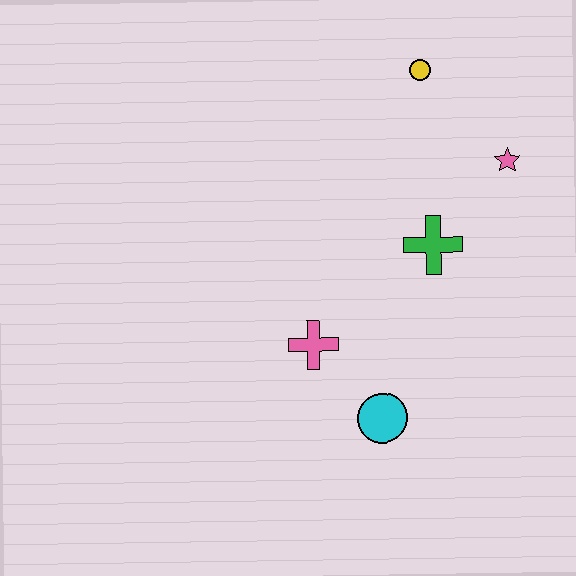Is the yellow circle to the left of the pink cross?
No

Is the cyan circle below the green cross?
Yes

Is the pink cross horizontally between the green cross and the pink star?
No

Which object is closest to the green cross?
The pink star is closest to the green cross.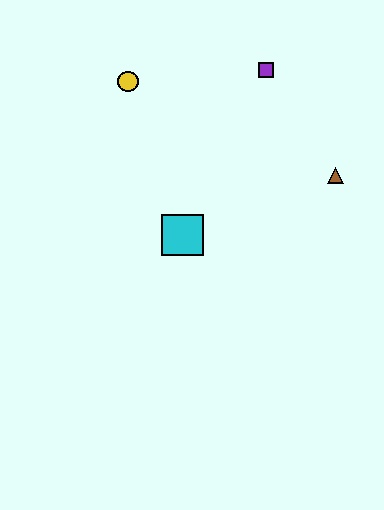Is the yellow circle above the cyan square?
Yes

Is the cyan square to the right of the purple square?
No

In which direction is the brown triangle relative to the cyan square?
The brown triangle is to the right of the cyan square.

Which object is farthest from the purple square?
The cyan square is farthest from the purple square.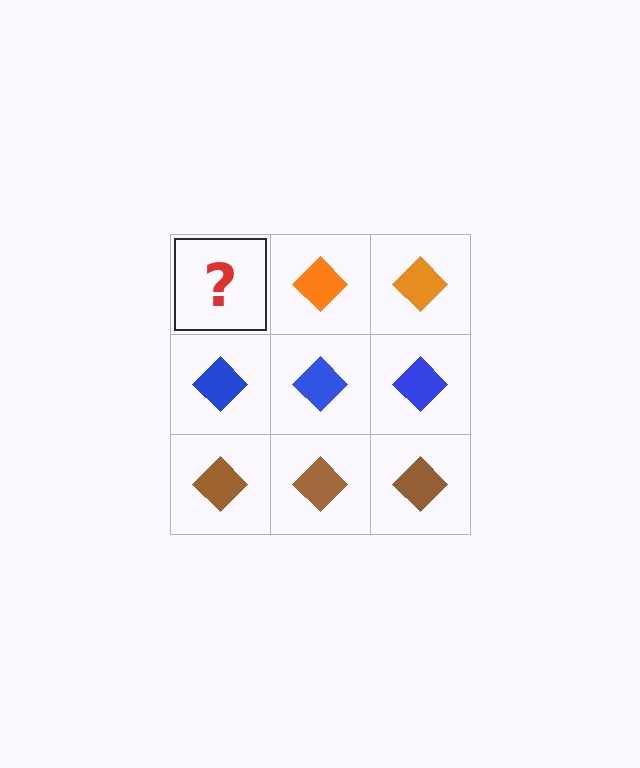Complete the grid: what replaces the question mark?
The question mark should be replaced with an orange diamond.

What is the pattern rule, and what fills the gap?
The rule is that each row has a consistent color. The gap should be filled with an orange diamond.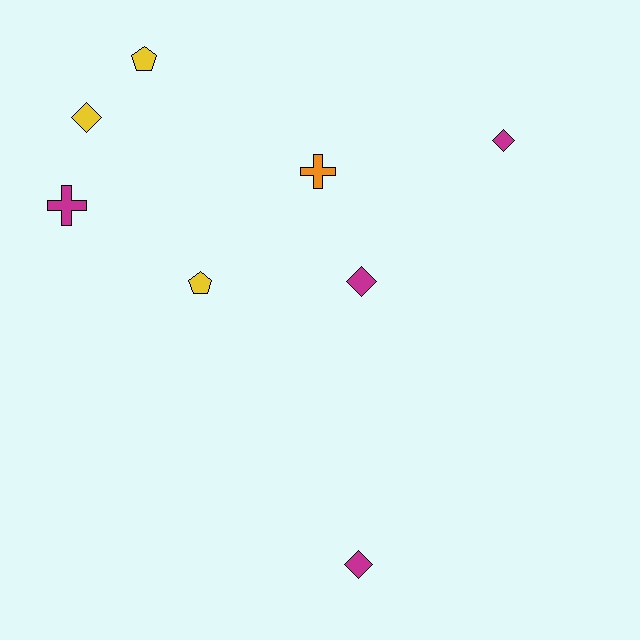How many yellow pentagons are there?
There are 2 yellow pentagons.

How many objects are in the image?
There are 8 objects.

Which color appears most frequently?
Magenta, with 4 objects.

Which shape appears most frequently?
Diamond, with 4 objects.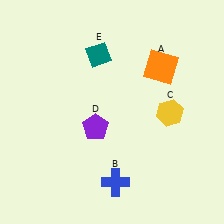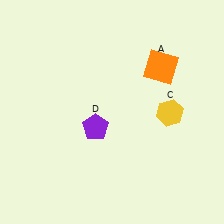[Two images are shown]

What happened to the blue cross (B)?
The blue cross (B) was removed in Image 2. It was in the bottom-right area of Image 1.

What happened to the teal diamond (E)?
The teal diamond (E) was removed in Image 2. It was in the top-left area of Image 1.